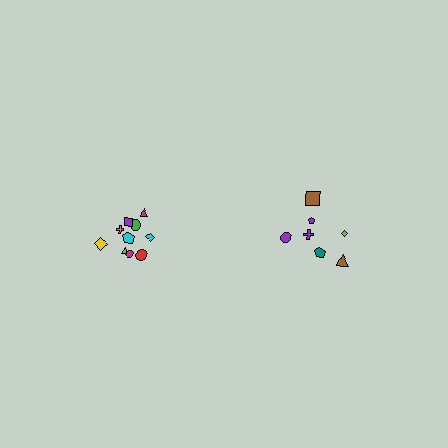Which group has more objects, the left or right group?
The left group.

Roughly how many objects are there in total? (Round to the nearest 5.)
Roughly 15 objects in total.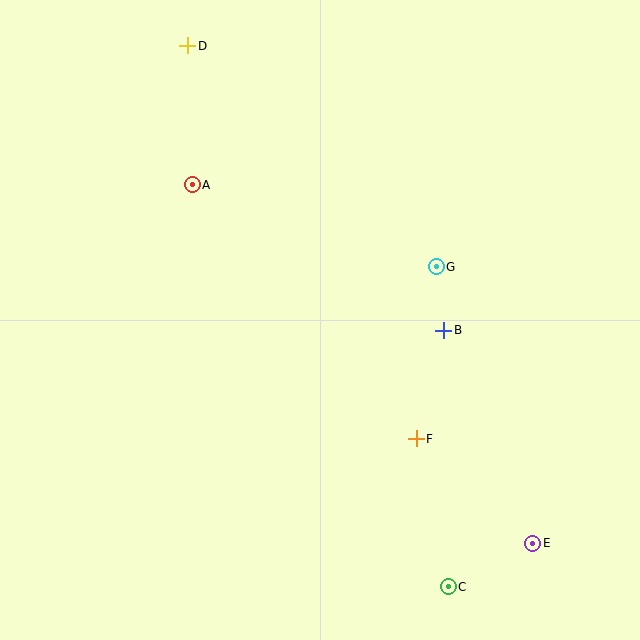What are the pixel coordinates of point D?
Point D is at (188, 46).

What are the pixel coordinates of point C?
Point C is at (448, 587).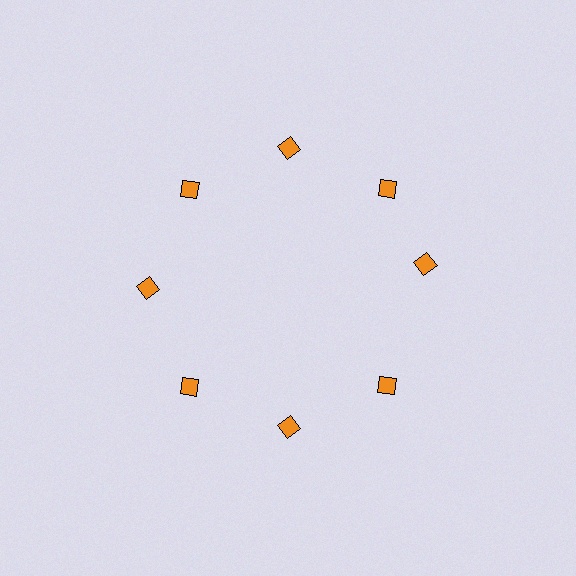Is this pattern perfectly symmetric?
No. The 8 orange diamonds are arranged in a ring, but one element near the 3 o'clock position is rotated out of alignment along the ring, breaking the 8-fold rotational symmetry.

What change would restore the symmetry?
The symmetry would be restored by rotating it back into even spacing with its neighbors so that all 8 diamonds sit at equal angles and equal distance from the center.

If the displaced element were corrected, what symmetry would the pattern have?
It would have 8-fold rotational symmetry — the pattern would map onto itself every 45 degrees.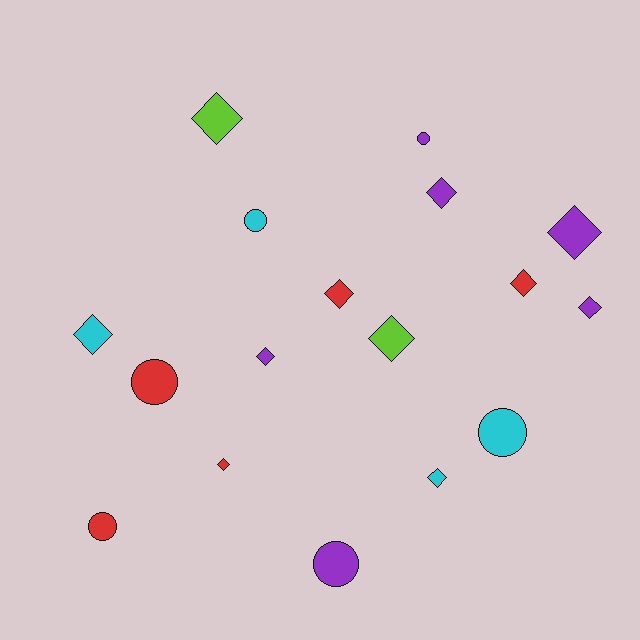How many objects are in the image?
There are 17 objects.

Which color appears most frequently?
Purple, with 6 objects.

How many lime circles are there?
There are no lime circles.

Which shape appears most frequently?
Diamond, with 11 objects.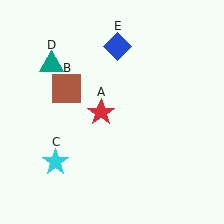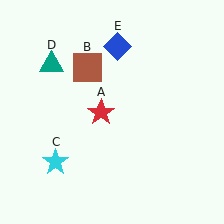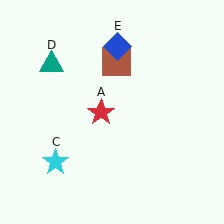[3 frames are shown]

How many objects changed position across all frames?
1 object changed position: brown square (object B).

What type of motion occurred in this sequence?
The brown square (object B) rotated clockwise around the center of the scene.